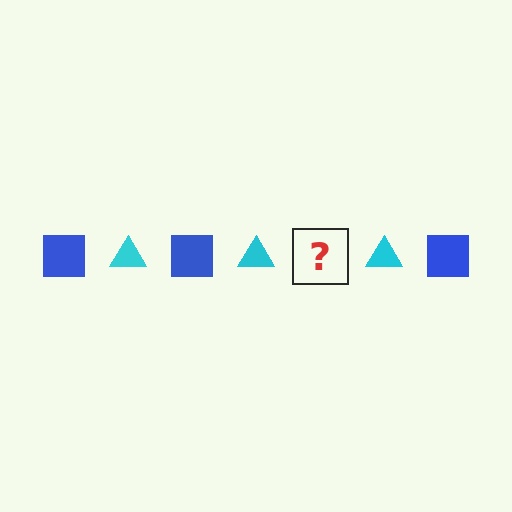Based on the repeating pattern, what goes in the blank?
The blank should be a blue square.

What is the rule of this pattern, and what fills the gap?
The rule is that the pattern alternates between blue square and cyan triangle. The gap should be filled with a blue square.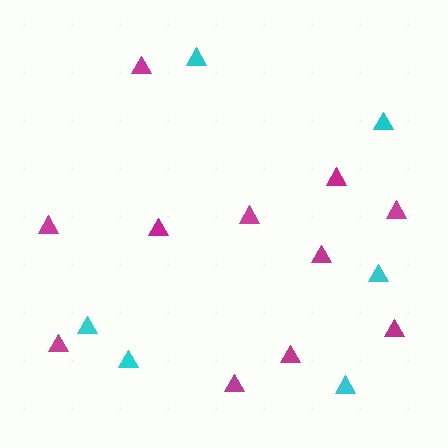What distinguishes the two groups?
There are 2 groups: one group of cyan triangles (6) and one group of magenta triangles (11).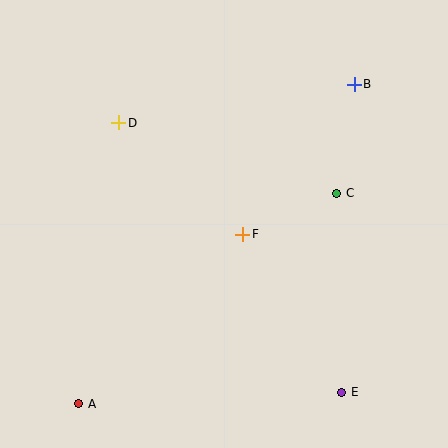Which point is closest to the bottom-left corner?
Point A is closest to the bottom-left corner.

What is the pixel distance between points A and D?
The distance between A and D is 284 pixels.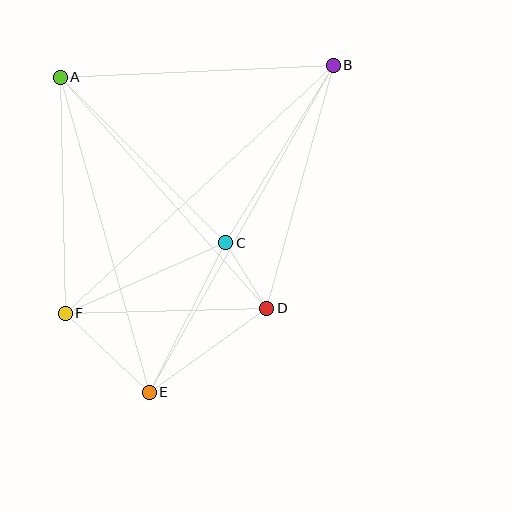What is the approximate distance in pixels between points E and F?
The distance between E and F is approximately 115 pixels.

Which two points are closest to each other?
Points C and D are closest to each other.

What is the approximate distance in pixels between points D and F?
The distance between D and F is approximately 202 pixels.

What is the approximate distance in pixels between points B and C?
The distance between B and C is approximately 207 pixels.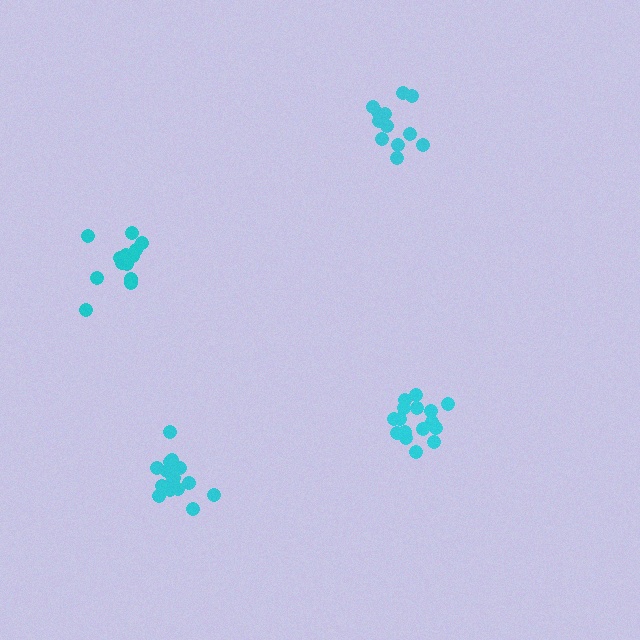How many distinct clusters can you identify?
There are 4 distinct clusters.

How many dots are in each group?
Group 1: 12 dots, Group 2: 16 dots, Group 3: 16 dots, Group 4: 13 dots (57 total).